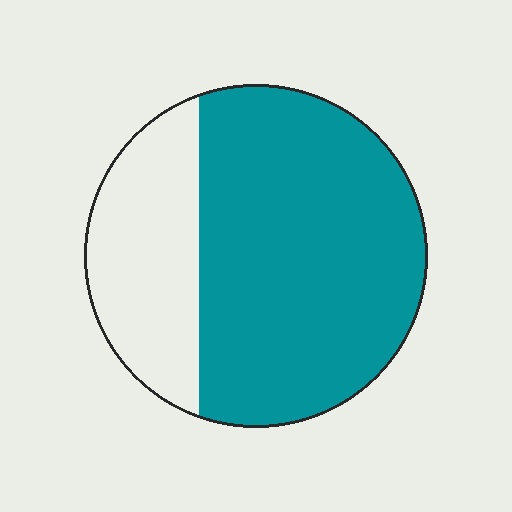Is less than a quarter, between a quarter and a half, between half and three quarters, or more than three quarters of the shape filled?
Between half and three quarters.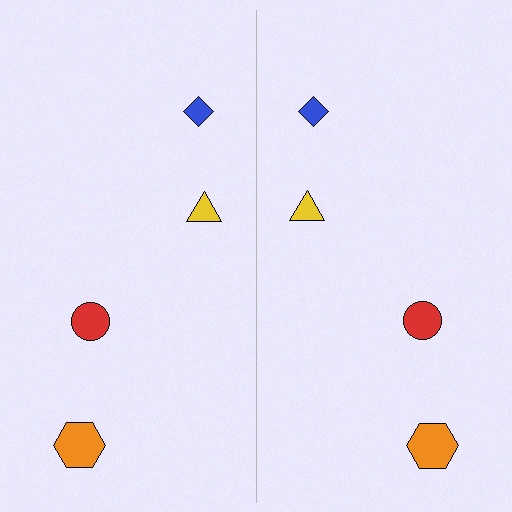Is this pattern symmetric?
Yes, this pattern has bilateral (reflection) symmetry.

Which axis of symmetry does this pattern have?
The pattern has a vertical axis of symmetry running through the center of the image.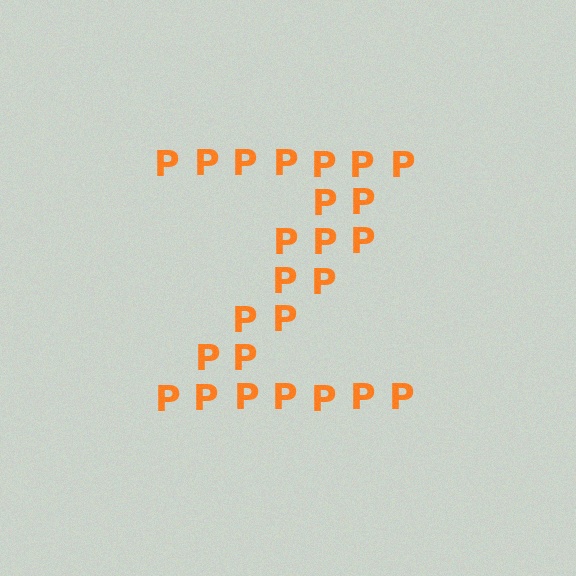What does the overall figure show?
The overall figure shows the letter Z.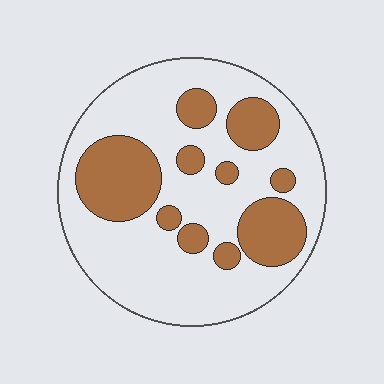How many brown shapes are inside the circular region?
10.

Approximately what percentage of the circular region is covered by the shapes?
Approximately 30%.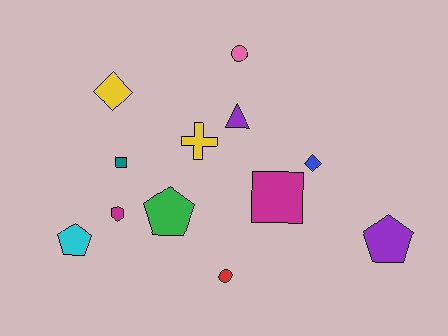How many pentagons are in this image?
There are 3 pentagons.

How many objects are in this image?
There are 12 objects.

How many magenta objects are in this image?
There are 2 magenta objects.